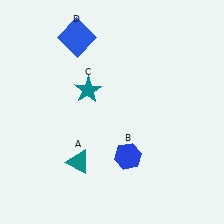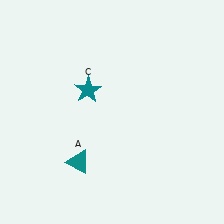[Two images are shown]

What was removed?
The blue hexagon (B), the blue square (D) were removed in Image 2.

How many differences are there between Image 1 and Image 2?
There are 2 differences between the two images.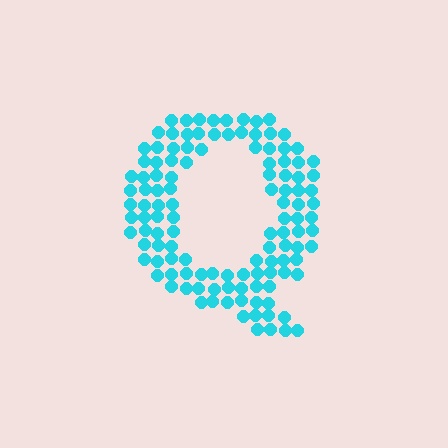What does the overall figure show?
The overall figure shows the letter Q.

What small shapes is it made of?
It is made of small circles.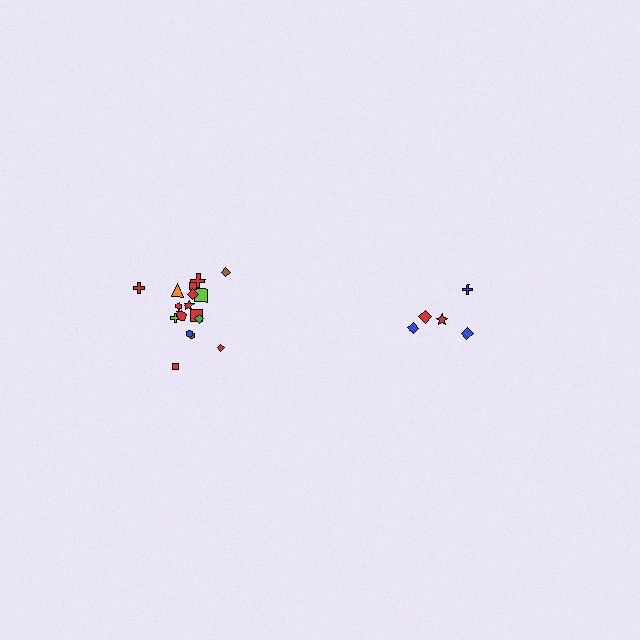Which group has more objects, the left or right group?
The left group.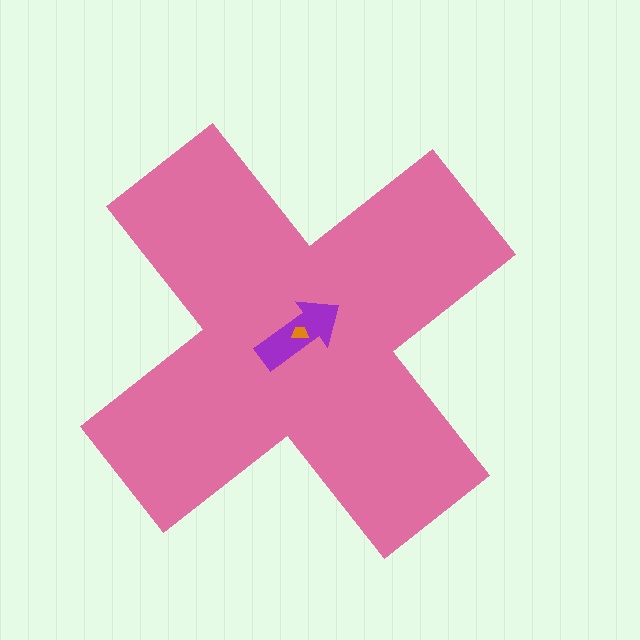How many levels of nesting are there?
3.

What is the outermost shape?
The pink cross.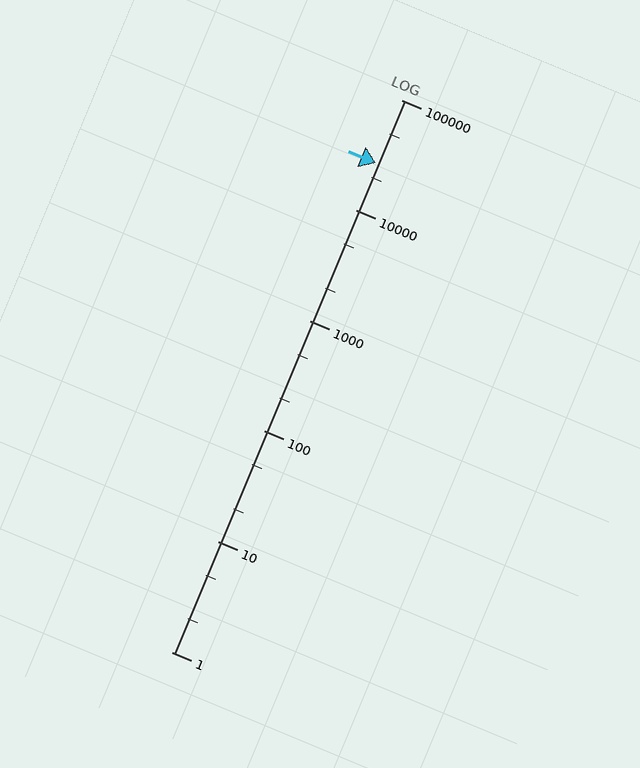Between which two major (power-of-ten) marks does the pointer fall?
The pointer is between 10000 and 100000.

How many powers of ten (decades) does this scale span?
The scale spans 5 decades, from 1 to 100000.